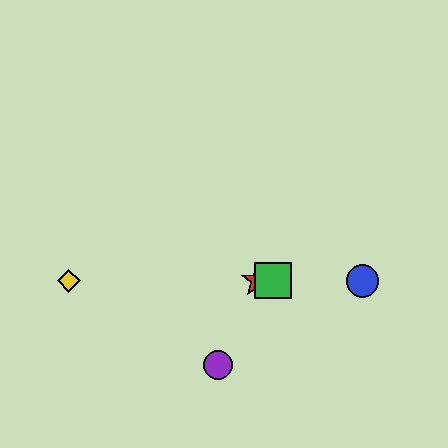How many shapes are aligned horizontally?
4 shapes (the red star, the blue circle, the green square, the yellow diamond) are aligned horizontally.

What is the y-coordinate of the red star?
The red star is at y≈281.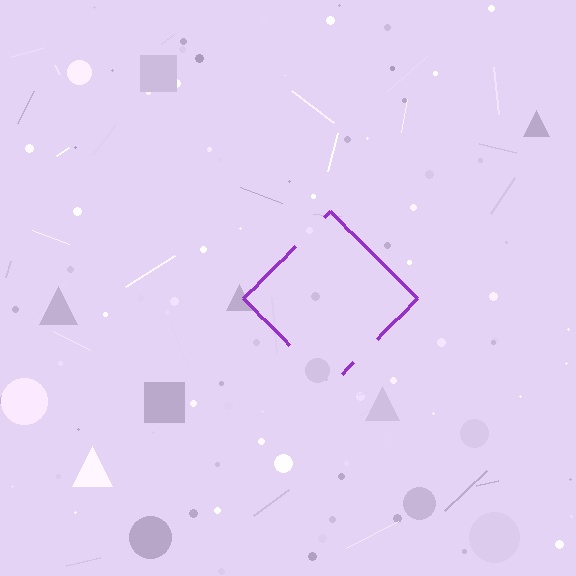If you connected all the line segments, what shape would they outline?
They would outline a diamond.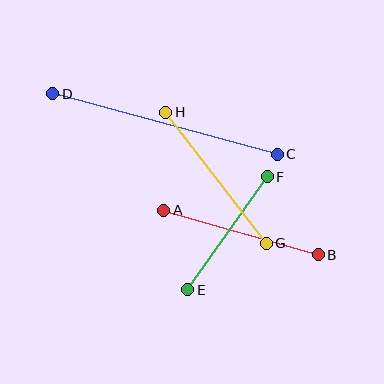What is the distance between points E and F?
The distance is approximately 138 pixels.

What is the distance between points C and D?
The distance is approximately 232 pixels.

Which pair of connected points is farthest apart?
Points C and D are farthest apart.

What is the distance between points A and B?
The distance is approximately 161 pixels.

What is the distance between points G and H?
The distance is approximately 165 pixels.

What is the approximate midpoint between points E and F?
The midpoint is at approximately (228, 233) pixels.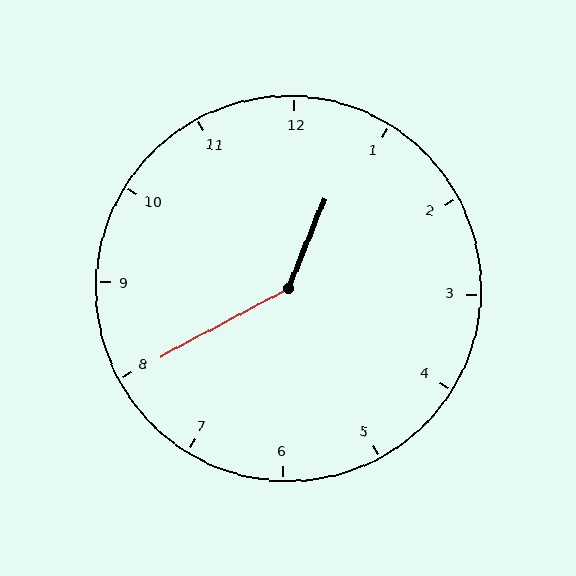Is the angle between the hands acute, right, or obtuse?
It is obtuse.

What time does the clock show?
12:40.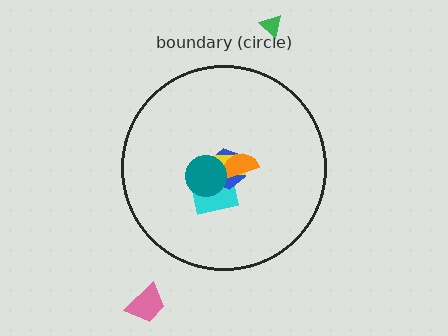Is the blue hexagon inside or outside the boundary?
Inside.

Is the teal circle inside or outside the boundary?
Inside.